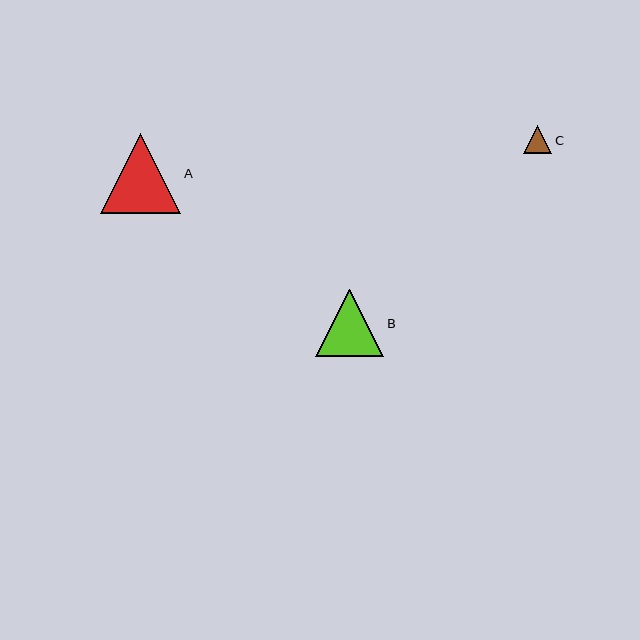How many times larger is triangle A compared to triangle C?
Triangle A is approximately 2.9 times the size of triangle C.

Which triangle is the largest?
Triangle A is the largest with a size of approximately 80 pixels.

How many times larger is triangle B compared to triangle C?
Triangle B is approximately 2.4 times the size of triangle C.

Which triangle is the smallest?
Triangle C is the smallest with a size of approximately 28 pixels.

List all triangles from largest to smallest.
From largest to smallest: A, B, C.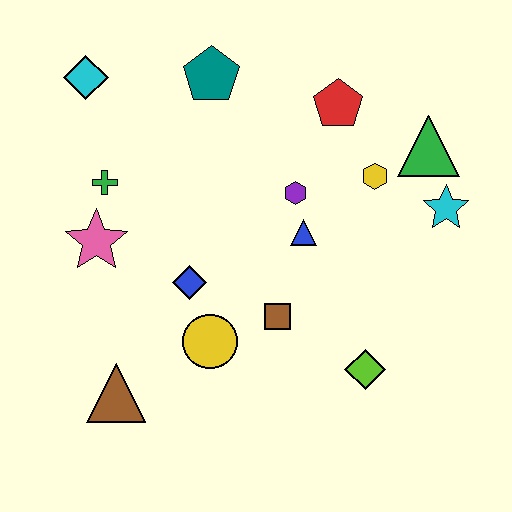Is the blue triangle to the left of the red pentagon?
Yes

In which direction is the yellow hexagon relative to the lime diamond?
The yellow hexagon is above the lime diamond.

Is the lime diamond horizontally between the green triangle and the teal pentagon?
Yes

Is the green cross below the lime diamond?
No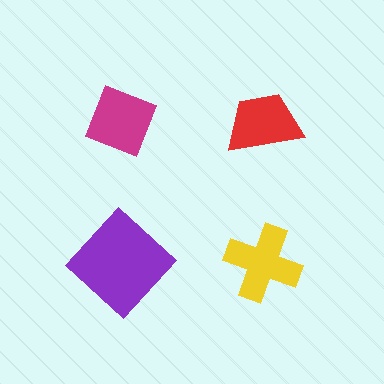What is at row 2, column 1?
A purple diamond.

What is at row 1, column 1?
A magenta diamond.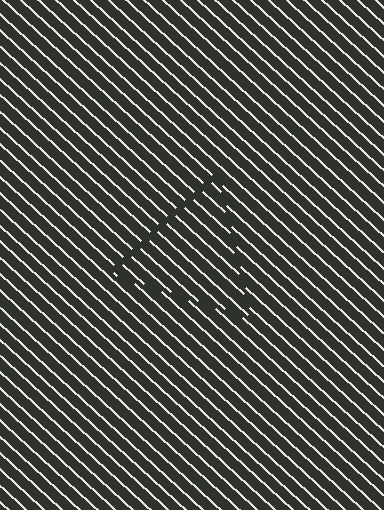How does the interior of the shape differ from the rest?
The interior of the shape contains the same grating, shifted by half a period — the contour is defined by the phase discontinuity where line-ends from the inner and outer gratings abut.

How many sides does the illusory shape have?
3 sides — the line-ends trace a triangle.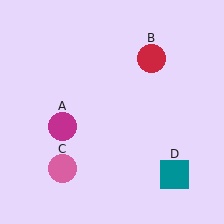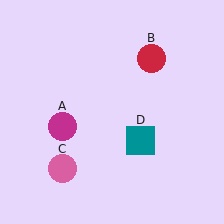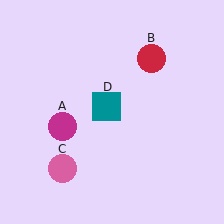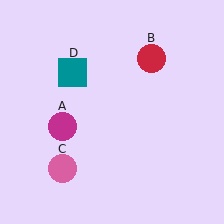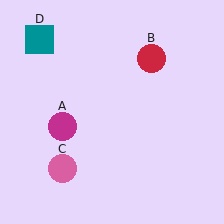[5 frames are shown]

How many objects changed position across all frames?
1 object changed position: teal square (object D).